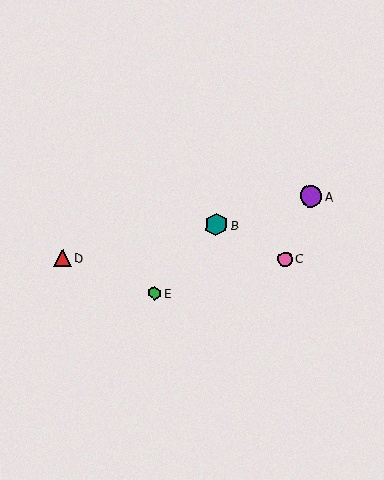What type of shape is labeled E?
Shape E is a green hexagon.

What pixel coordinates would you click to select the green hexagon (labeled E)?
Click at (154, 293) to select the green hexagon E.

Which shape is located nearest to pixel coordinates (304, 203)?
The purple circle (labeled A) at (311, 196) is nearest to that location.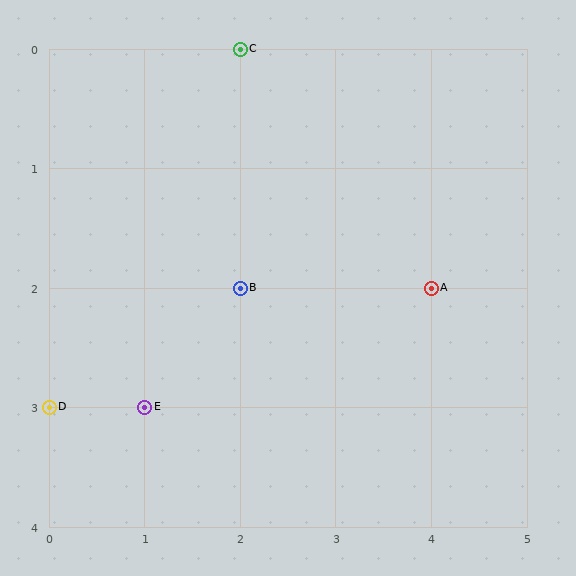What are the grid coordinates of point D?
Point D is at grid coordinates (0, 3).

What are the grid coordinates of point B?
Point B is at grid coordinates (2, 2).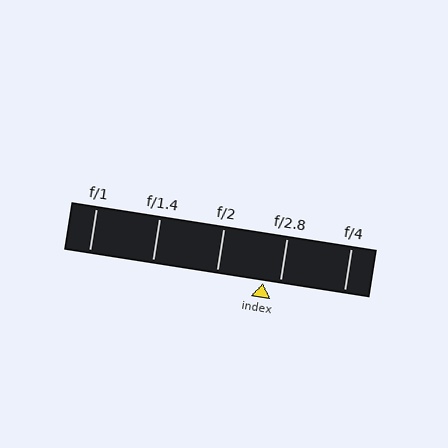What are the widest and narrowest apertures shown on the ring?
The widest aperture shown is f/1 and the narrowest is f/4.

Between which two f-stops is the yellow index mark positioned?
The index mark is between f/2 and f/2.8.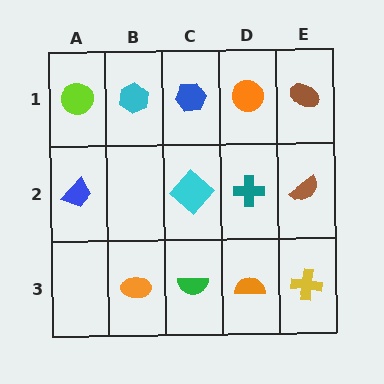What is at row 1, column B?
A cyan hexagon.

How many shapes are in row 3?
4 shapes.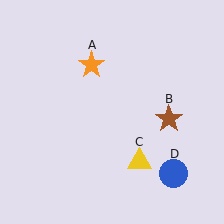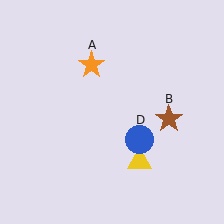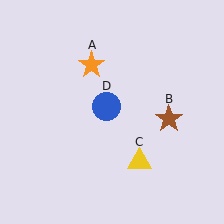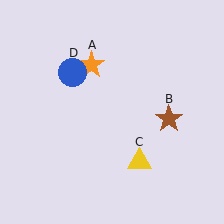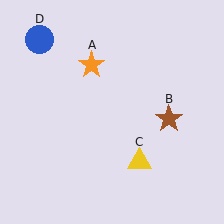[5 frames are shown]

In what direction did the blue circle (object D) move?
The blue circle (object D) moved up and to the left.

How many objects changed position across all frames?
1 object changed position: blue circle (object D).